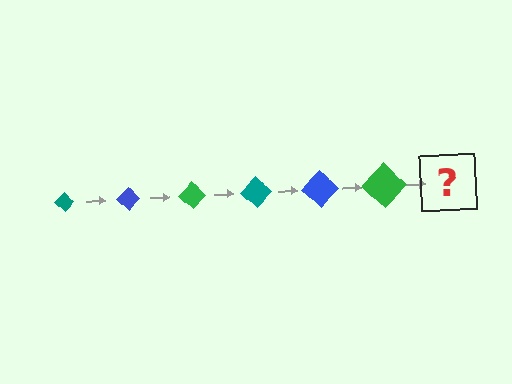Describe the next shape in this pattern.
It should be a teal diamond, larger than the previous one.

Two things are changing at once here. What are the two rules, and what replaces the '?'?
The two rules are that the diamond grows larger each step and the color cycles through teal, blue, and green. The '?' should be a teal diamond, larger than the previous one.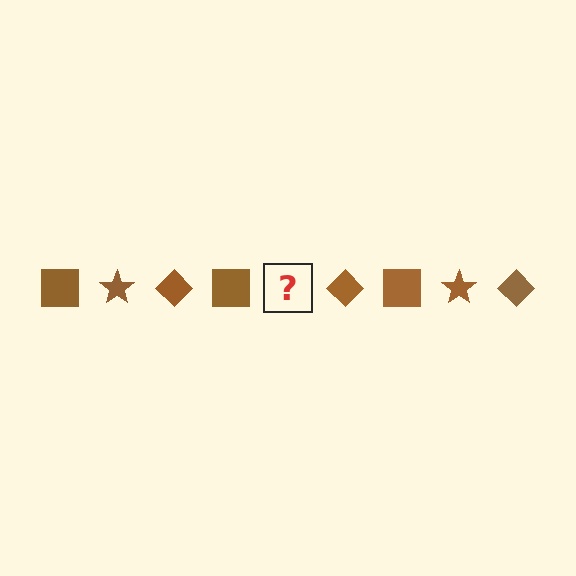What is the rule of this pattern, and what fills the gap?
The rule is that the pattern cycles through square, star, diamond shapes in brown. The gap should be filled with a brown star.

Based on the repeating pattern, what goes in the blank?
The blank should be a brown star.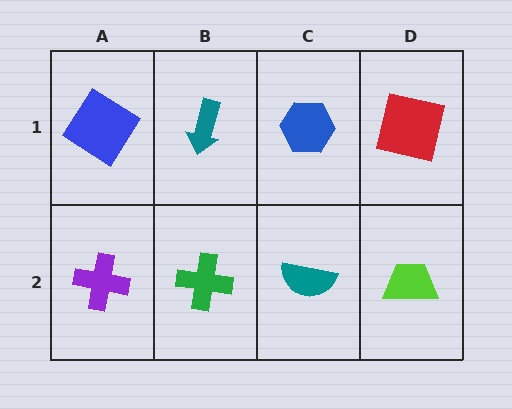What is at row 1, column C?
A blue hexagon.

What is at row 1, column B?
A teal arrow.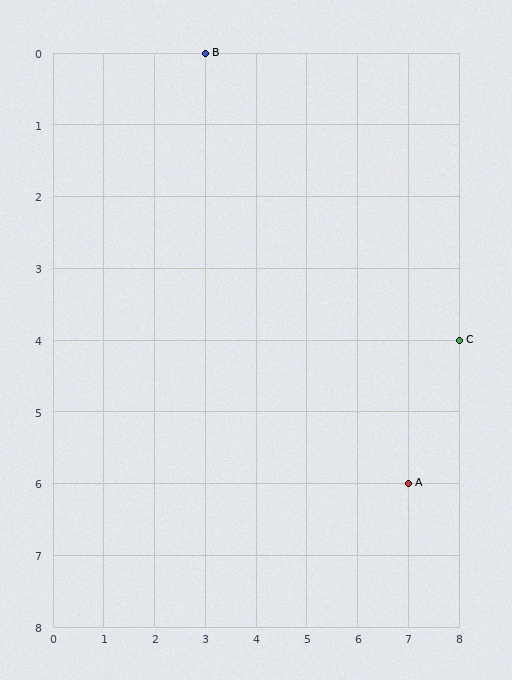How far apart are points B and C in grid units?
Points B and C are 5 columns and 4 rows apart (about 6.4 grid units diagonally).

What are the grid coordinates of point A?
Point A is at grid coordinates (7, 6).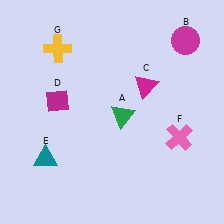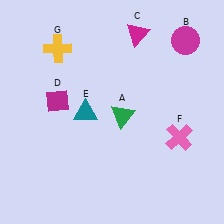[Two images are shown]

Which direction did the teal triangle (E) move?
The teal triangle (E) moved up.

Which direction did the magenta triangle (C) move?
The magenta triangle (C) moved up.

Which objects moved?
The objects that moved are: the magenta triangle (C), the teal triangle (E).